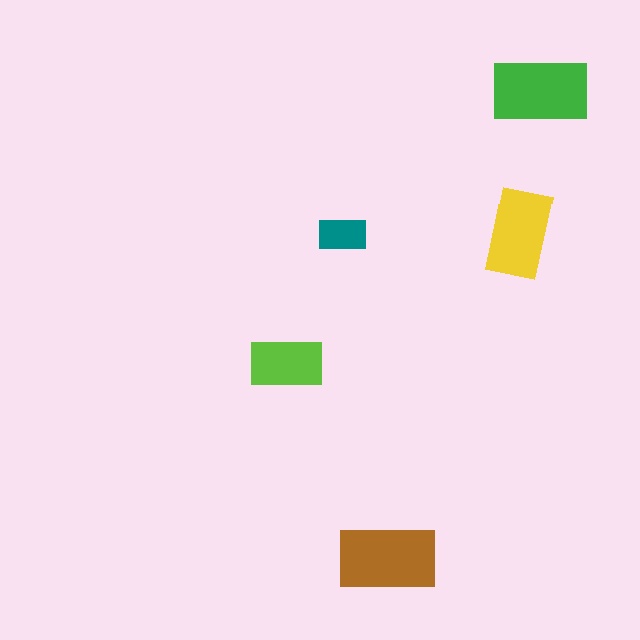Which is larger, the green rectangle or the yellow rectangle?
The green one.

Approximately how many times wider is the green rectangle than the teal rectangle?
About 2 times wider.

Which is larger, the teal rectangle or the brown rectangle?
The brown one.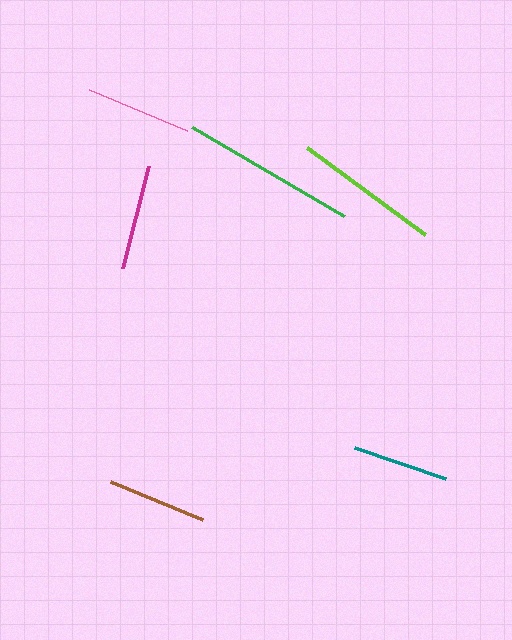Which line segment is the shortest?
The teal line is the shortest at approximately 96 pixels.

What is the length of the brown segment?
The brown segment is approximately 99 pixels long.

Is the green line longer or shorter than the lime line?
The green line is longer than the lime line.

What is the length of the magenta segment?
The magenta segment is approximately 105 pixels long.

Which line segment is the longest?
The green line is the longest at approximately 176 pixels.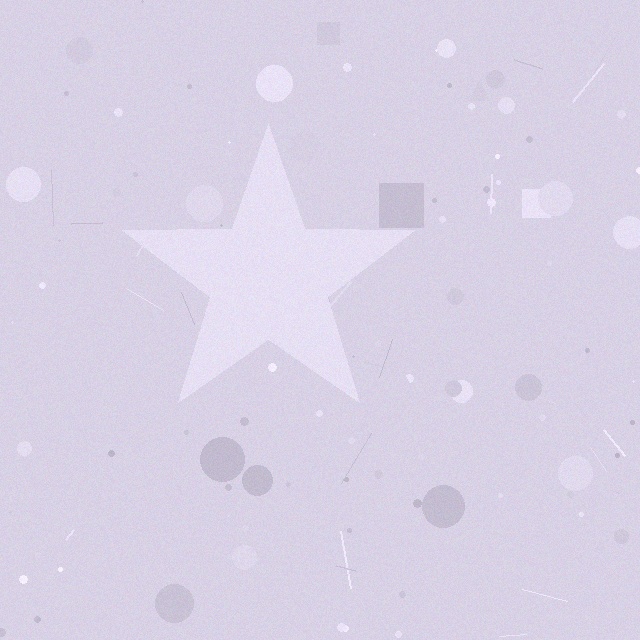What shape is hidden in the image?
A star is hidden in the image.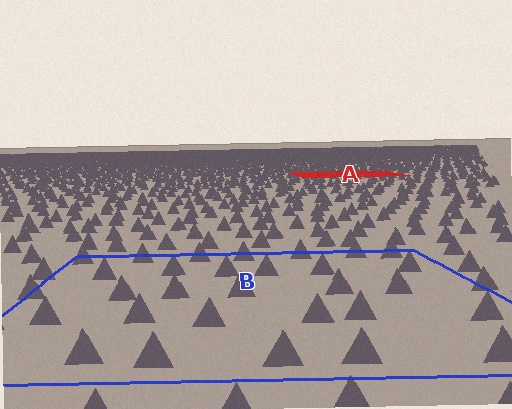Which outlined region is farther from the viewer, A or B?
Region A is farther from the viewer — the texture elements inside it appear smaller and more densely packed.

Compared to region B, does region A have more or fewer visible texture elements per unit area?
Region A has more texture elements per unit area — they are packed more densely because it is farther away.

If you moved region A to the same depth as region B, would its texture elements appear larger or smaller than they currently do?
They would appear larger. At a closer depth, the same texture elements are projected at a bigger on-screen size.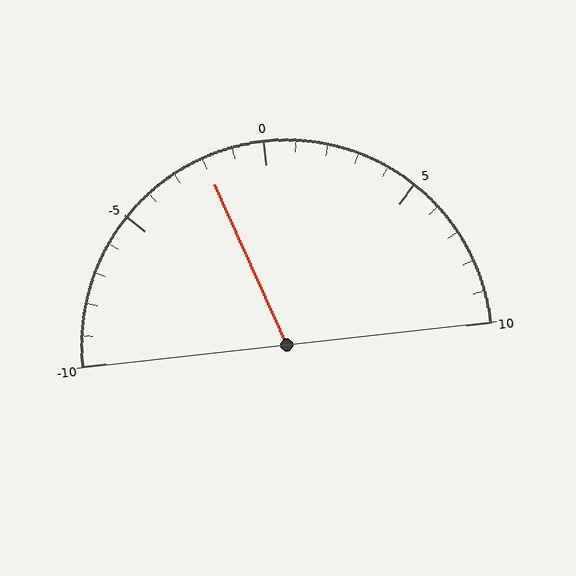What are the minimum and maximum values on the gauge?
The gauge ranges from -10 to 10.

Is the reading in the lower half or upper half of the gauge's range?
The reading is in the lower half of the range (-10 to 10).